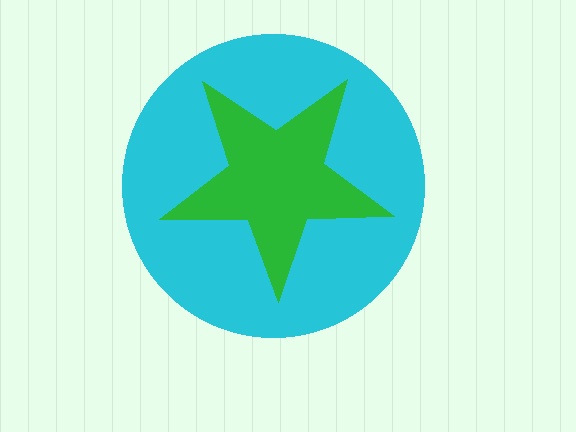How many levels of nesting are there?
2.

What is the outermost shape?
The cyan circle.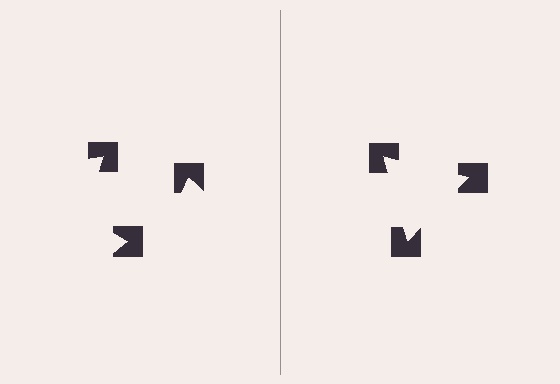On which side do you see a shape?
An illusory triangle appears on the right side. On the left side the wedge cuts are rotated, so no coherent shape forms.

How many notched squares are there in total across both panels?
6 — 3 on each side.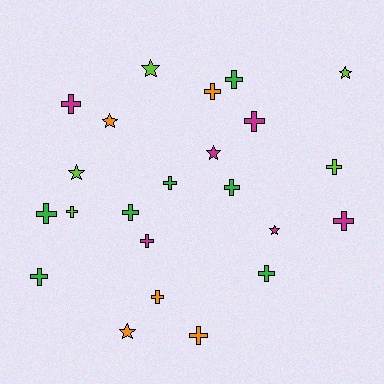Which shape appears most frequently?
Cross, with 16 objects.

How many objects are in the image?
There are 23 objects.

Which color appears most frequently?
Green, with 7 objects.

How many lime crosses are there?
There are 2 lime crosses.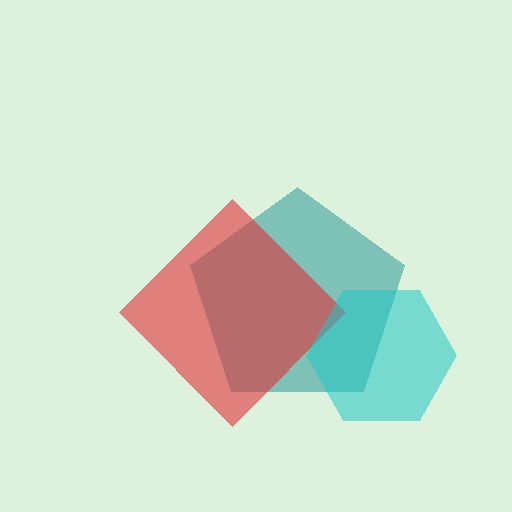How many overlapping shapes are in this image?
There are 3 overlapping shapes in the image.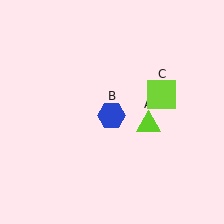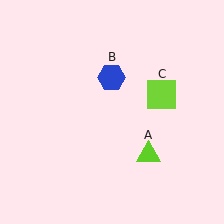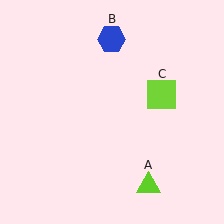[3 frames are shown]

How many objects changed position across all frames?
2 objects changed position: lime triangle (object A), blue hexagon (object B).